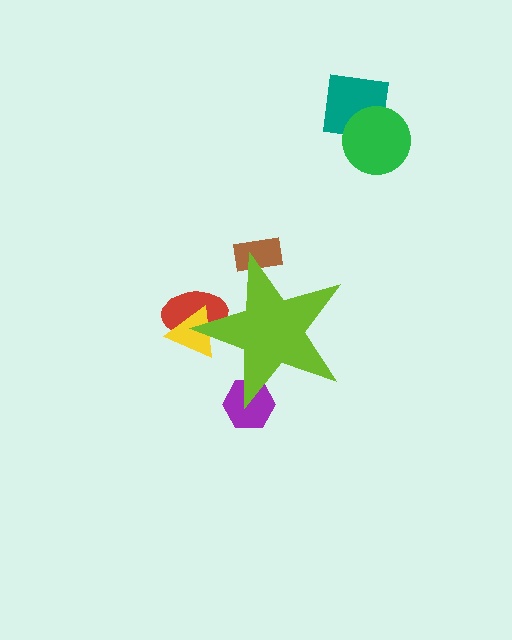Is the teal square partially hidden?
No, the teal square is fully visible.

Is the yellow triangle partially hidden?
Yes, the yellow triangle is partially hidden behind the lime star.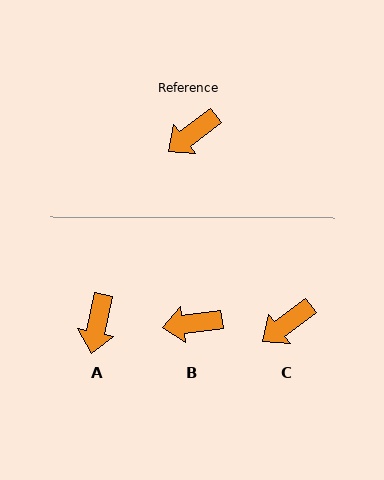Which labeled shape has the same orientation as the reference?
C.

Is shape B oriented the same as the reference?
No, it is off by about 29 degrees.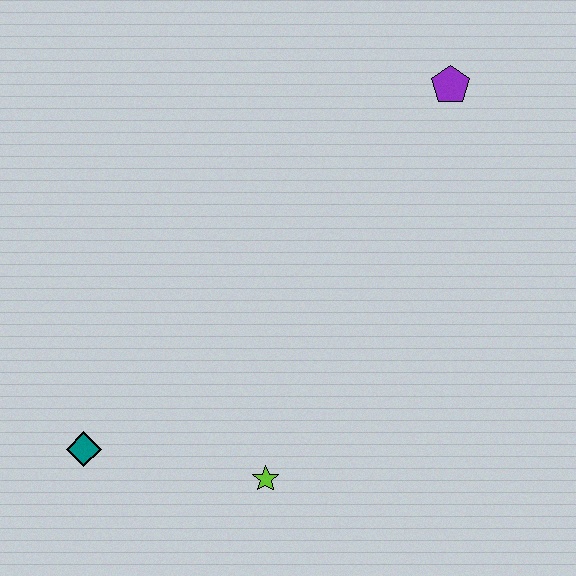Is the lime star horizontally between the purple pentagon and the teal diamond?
Yes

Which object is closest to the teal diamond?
The lime star is closest to the teal diamond.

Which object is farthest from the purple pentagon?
The teal diamond is farthest from the purple pentagon.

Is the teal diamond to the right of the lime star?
No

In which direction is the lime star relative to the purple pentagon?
The lime star is below the purple pentagon.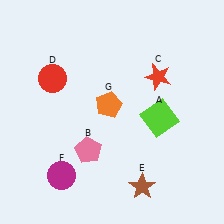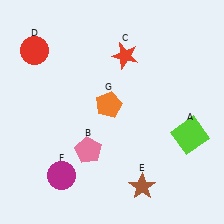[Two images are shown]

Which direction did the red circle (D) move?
The red circle (D) moved up.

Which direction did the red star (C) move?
The red star (C) moved left.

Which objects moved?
The objects that moved are: the lime square (A), the red star (C), the red circle (D).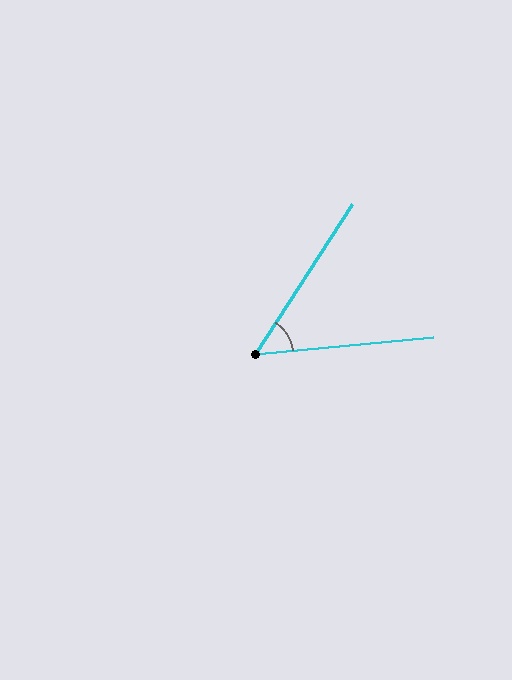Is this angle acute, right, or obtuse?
It is acute.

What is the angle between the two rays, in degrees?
Approximately 52 degrees.